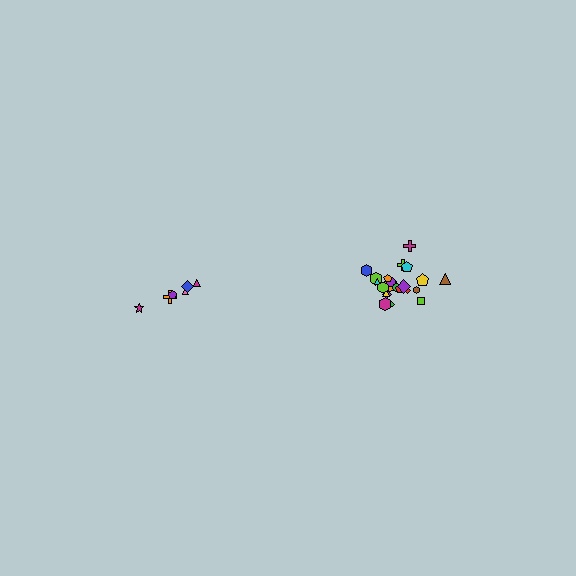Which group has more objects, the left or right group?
The right group.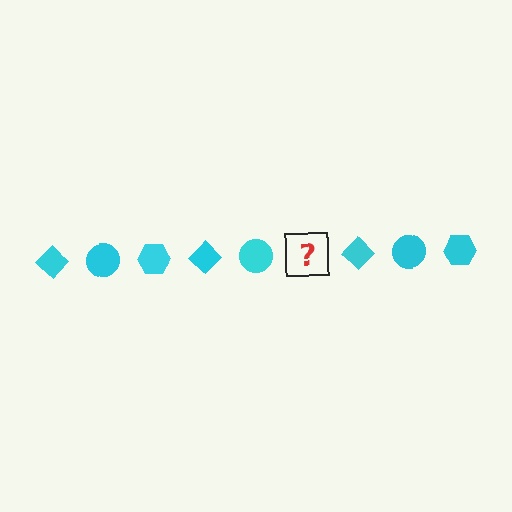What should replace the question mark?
The question mark should be replaced with a cyan hexagon.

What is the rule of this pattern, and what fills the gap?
The rule is that the pattern cycles through diamond, circle, hexagon shapes in cyan. The gap should be filled with a cyan hexagon.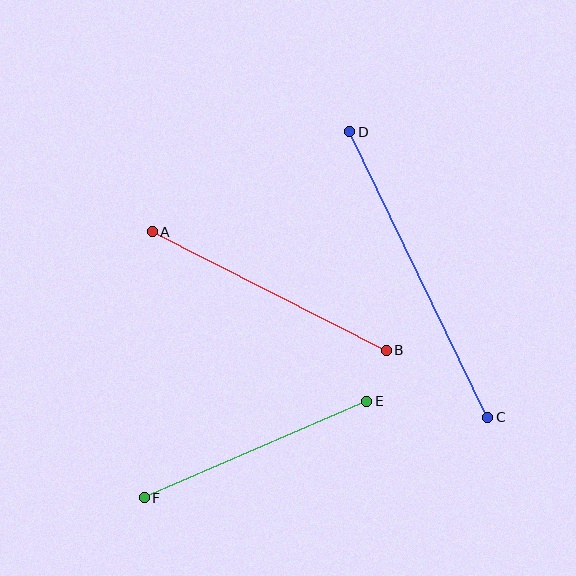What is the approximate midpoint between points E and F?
The midpoint is at approximately (256, 449) pixels.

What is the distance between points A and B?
The distance is approximately 262 pixels.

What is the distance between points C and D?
The distance is approximately 317 pixels.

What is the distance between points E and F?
The distance is approximately 242 pixels.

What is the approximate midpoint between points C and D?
The midpoint is at approximately (419, 274) pixels.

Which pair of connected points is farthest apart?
Points C and D are farthest apart.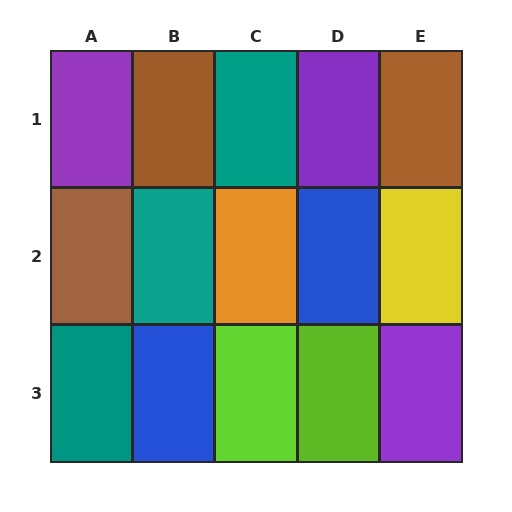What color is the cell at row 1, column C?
Teal.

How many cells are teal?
3 cells are teal.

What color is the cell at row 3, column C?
Lime.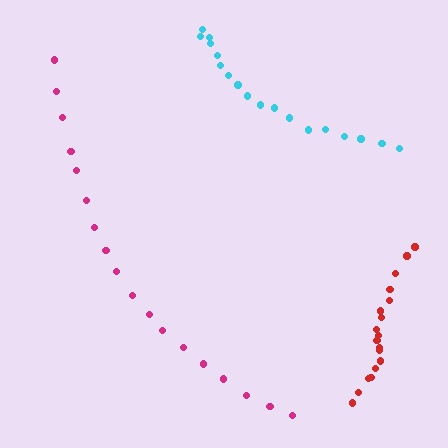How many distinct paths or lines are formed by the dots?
There are 3 distinct paths.